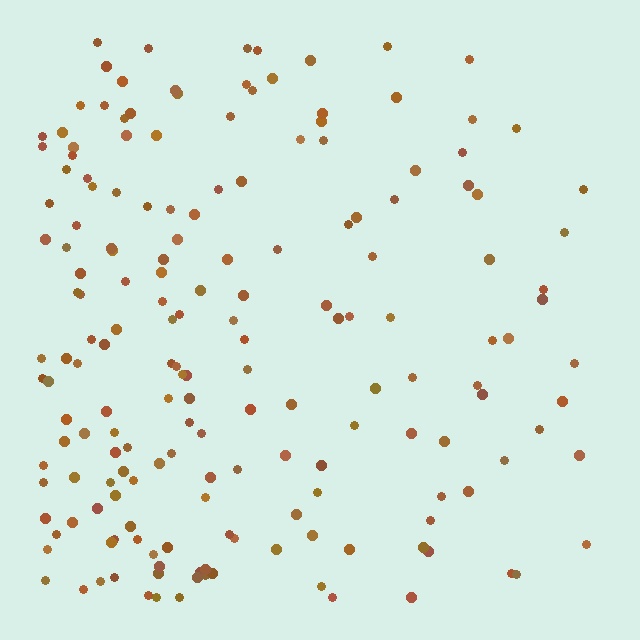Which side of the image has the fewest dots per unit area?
The right.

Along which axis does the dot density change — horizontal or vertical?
Horizontal.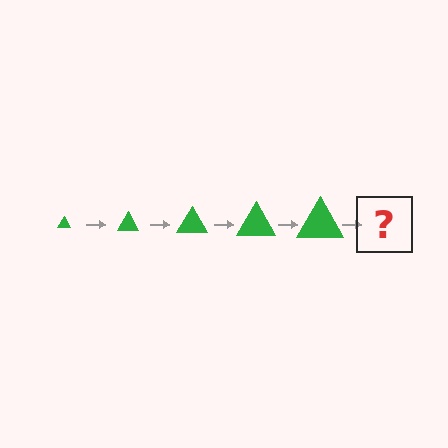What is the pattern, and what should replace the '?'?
The pattern is that the triangle gets progressively larger each step. The '?' should be a green triangle, larger than the previous one.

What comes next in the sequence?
The next element should be a green triangle, larger than the previous one.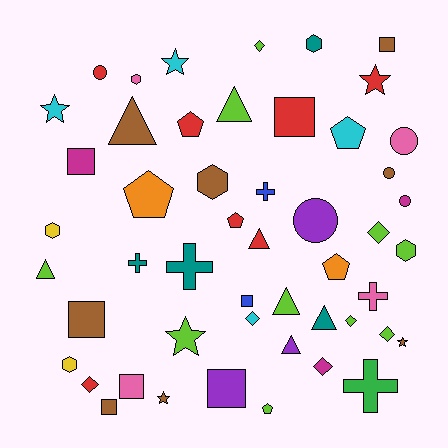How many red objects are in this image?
There are 7 red objects.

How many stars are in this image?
There are 6 stars.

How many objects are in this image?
There are 50 objects.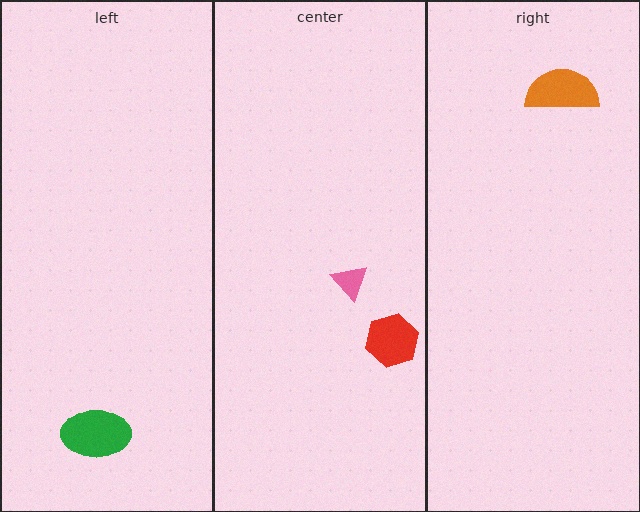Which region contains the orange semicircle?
The right region.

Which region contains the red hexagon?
The center region.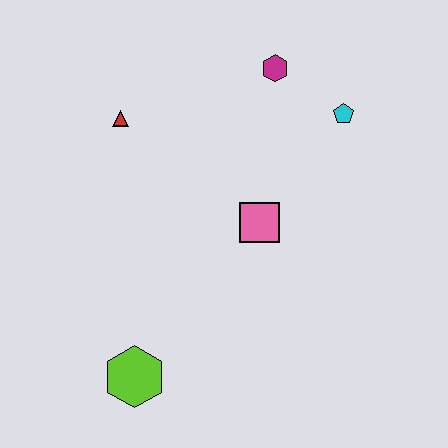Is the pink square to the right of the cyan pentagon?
No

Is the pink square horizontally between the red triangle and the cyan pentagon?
Yes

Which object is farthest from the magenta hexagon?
The lime hexagon is farthest from the magenta hexagon.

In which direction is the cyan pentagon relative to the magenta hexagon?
The cyan pentagon is to the right of the magenta hexagon.